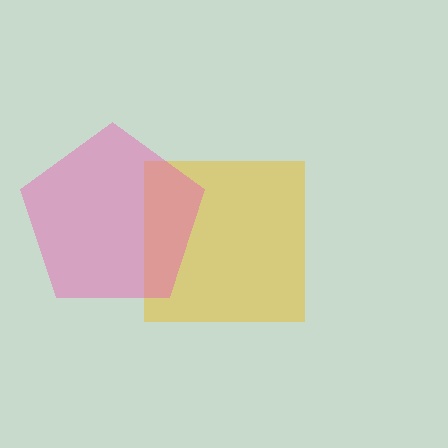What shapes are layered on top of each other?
The layered shapes are: a yellow square, a pink pentagon.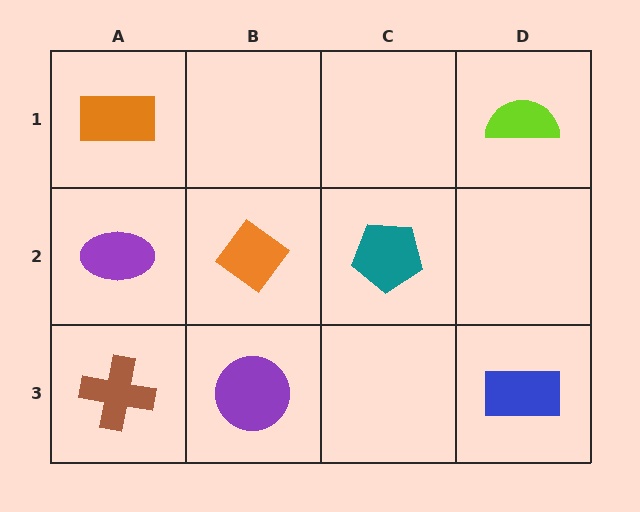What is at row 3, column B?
A purple circle.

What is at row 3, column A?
A brown cross.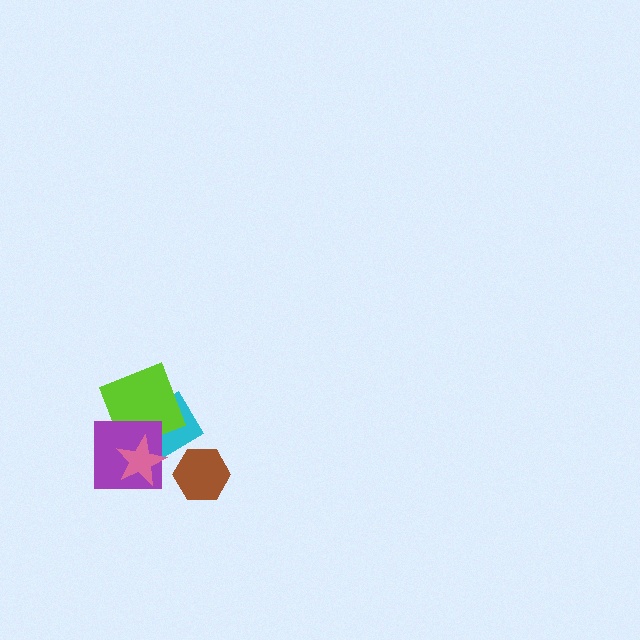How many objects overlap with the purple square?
3 objects overlap with the purple square.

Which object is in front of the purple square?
The pink star is in front of the purple square.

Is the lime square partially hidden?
Yes, it is partially covered by another shape.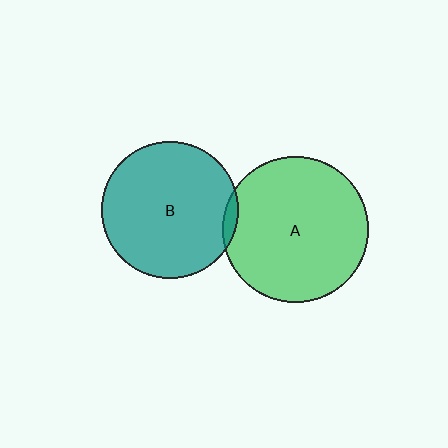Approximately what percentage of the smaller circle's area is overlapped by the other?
Approximately 5%.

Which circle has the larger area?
Circle A (green).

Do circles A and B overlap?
Yes.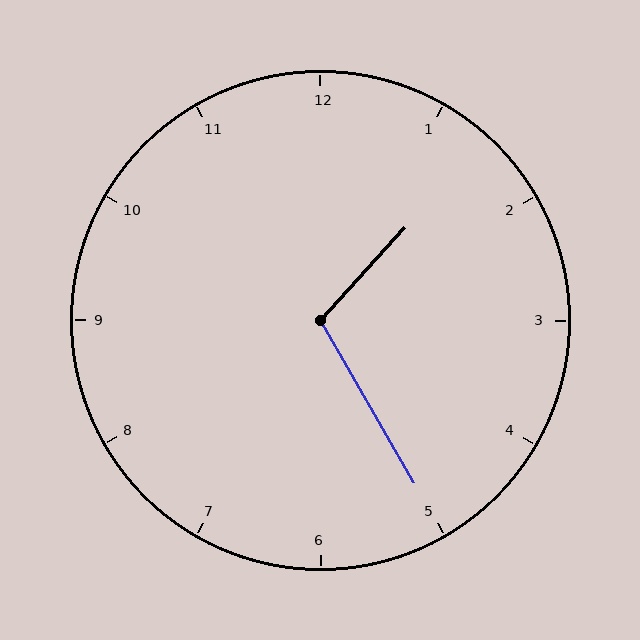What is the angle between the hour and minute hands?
Approximately 108 degrees.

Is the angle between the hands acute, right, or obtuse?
It is obtuse.